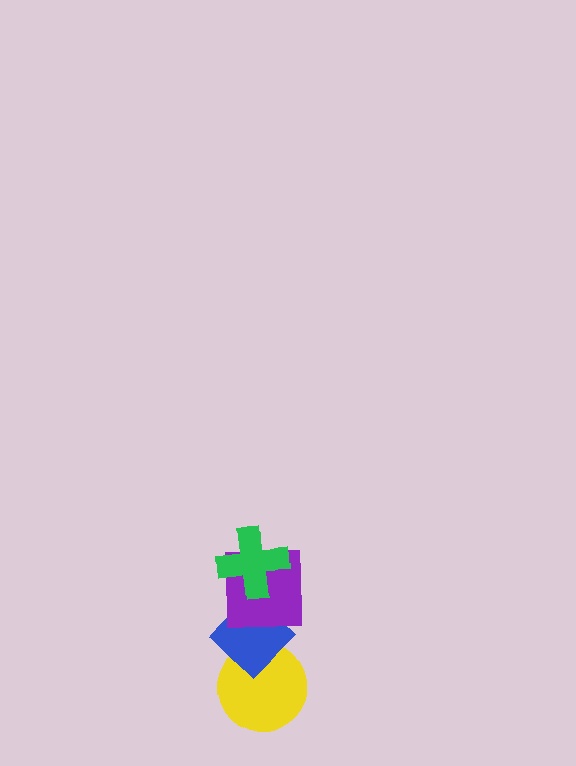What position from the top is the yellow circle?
The yellow circle is 4th from the top.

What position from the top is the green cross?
The green cross is 1st from the top.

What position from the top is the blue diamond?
The blue diamond is 3rd from the top.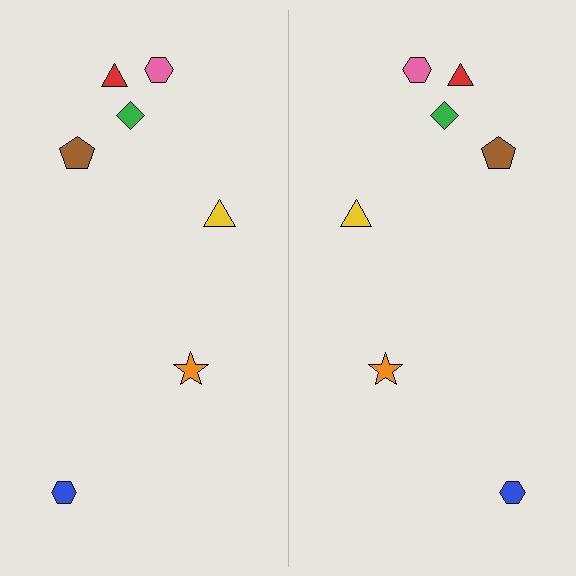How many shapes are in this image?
There are 14 shapes in this image.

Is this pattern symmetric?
Yes, this pattern has bilateral (reflection) symmetry.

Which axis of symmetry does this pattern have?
The pattern has a vertical axis of symmetry running through the center of the image.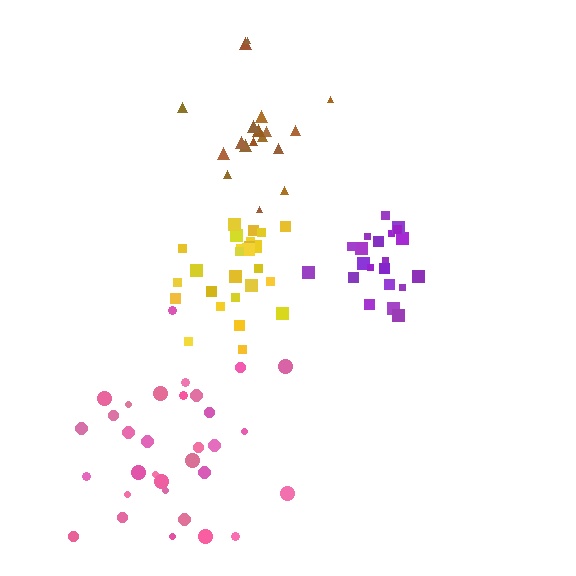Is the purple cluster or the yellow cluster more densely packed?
Purple.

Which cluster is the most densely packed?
Purple.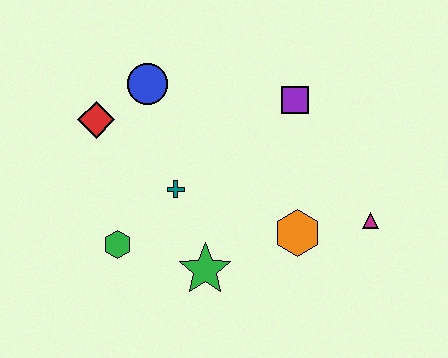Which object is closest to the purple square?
The orange hexagon is closest to the purple square.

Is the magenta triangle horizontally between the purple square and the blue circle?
No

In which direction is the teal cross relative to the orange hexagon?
The teal cross is to the left of the orange hexagon.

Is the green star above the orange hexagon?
No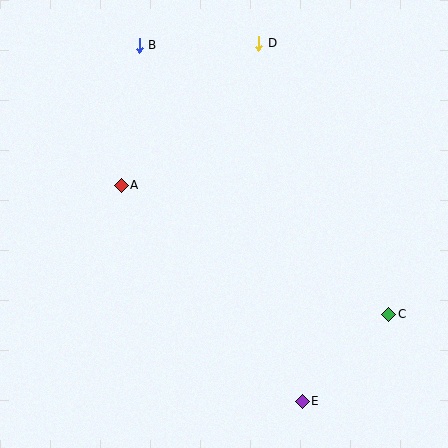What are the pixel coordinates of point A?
Point A is at (121, 185).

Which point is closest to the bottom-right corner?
Point C is closest to the bottom-right corner.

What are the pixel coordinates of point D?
Point D is at (259, 43).